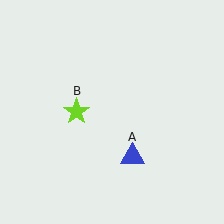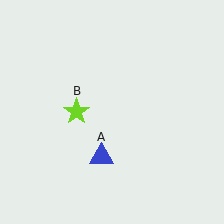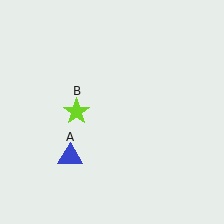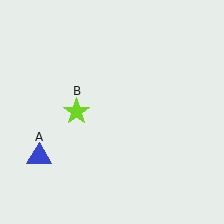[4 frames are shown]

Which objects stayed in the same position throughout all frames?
Lime star (object B) remained stationary.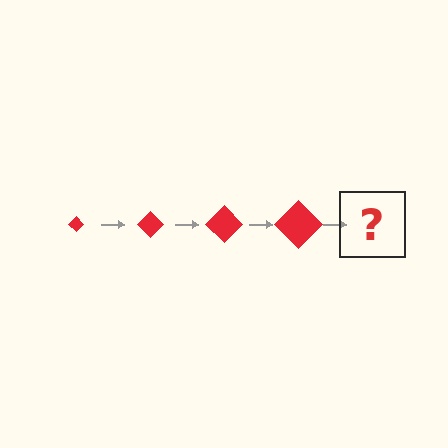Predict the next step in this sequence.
The next step is a red diamond, larger than the previous one.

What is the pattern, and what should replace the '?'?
The pattern is that the diamond gets progressively larger each step. The '?' should be a red diamond, larger than the previous one.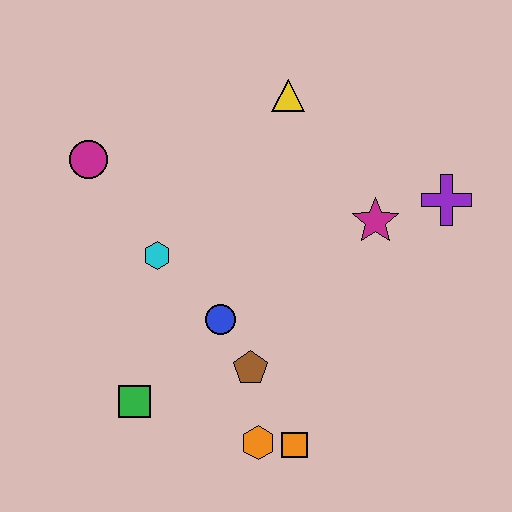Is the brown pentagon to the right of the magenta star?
No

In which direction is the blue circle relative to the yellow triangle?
The blue circle is below the yellow triangle.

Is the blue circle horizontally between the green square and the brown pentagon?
Yes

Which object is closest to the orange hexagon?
The orange square is closest to the orange hexagon.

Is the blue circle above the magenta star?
No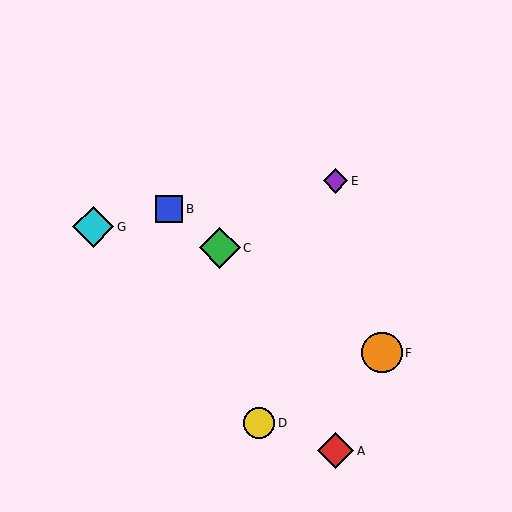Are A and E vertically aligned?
Yes, both are at x≈336.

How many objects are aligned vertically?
2 objects (A, E) are aligned vertically.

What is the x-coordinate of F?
Object F is at x≈382.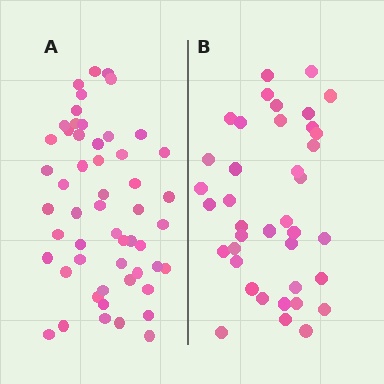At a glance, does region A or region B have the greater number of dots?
Region A (the left region) has more dots.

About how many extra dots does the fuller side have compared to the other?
Region A has approximately 15 more dots than region B.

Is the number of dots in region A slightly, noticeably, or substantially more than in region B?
Region A has noticeably more, but not dramatically so. The ratio is roughly 1.4 to 1.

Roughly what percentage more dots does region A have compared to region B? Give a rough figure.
About 35% more.